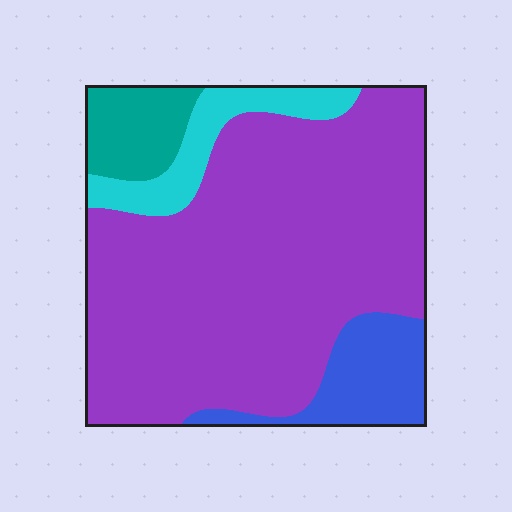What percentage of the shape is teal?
Teal covers around 10% of the shape.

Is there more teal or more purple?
Purple.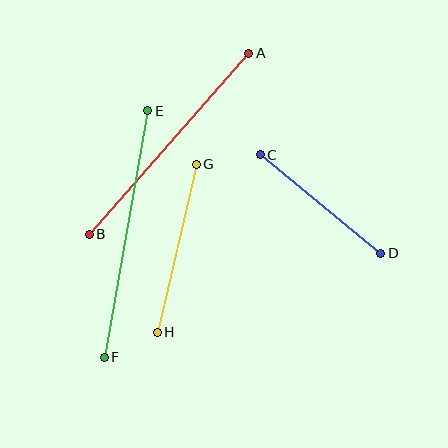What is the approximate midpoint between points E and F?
The midpoint is at approximately (126, 234) pixels.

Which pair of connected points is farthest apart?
Points E and F are farthest apart.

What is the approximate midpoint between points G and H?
The midpoint is at approximately (177, 248) pixels.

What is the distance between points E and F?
The distance is approximately 250 pixels.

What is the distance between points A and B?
The distance is approximately 241 pixels.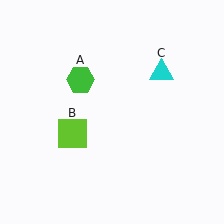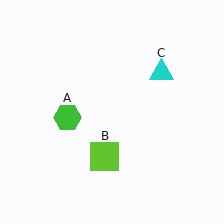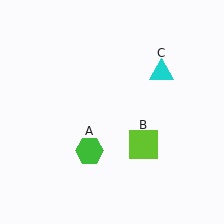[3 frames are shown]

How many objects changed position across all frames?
2 objects changed position: green hexagon (object A), lime square (object B).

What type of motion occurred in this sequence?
The green hexagon (object A), lime square (object B) rotated counterclockwise around the center of the scene.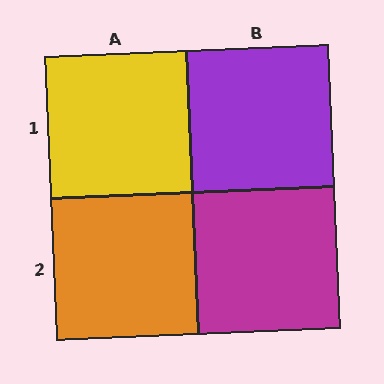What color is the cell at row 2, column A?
Orange.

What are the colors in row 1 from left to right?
Yellow, purple.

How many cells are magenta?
1 cell is magenta.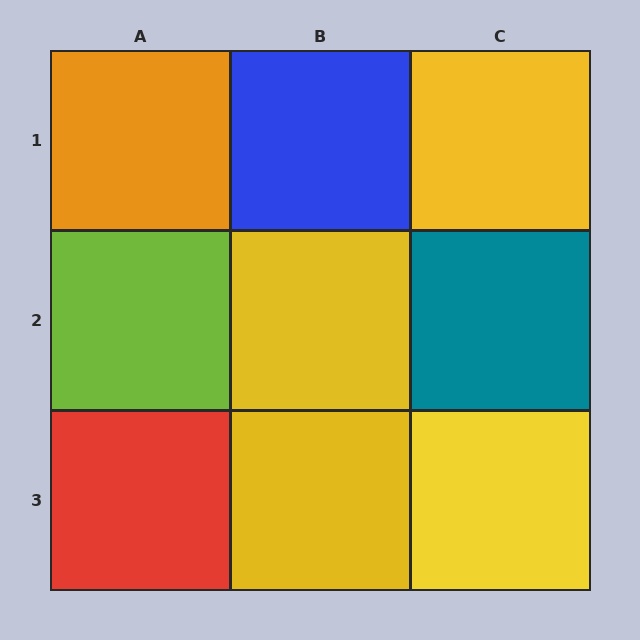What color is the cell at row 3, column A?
Red.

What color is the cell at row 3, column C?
Yellow.